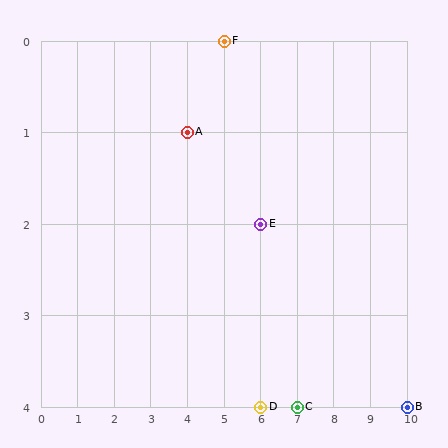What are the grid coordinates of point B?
Point B is at grid coordinates (10, 4).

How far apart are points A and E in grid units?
Points A and E are 2 columns and 1 row apart (about 2.2 grid units diagonally).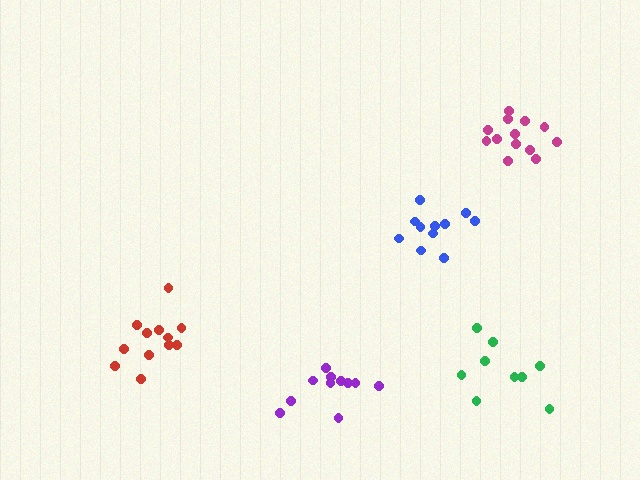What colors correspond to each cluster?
The clusters are colored: green, blue, red, magenta, purple.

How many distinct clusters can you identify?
There are 5 distinct clusters.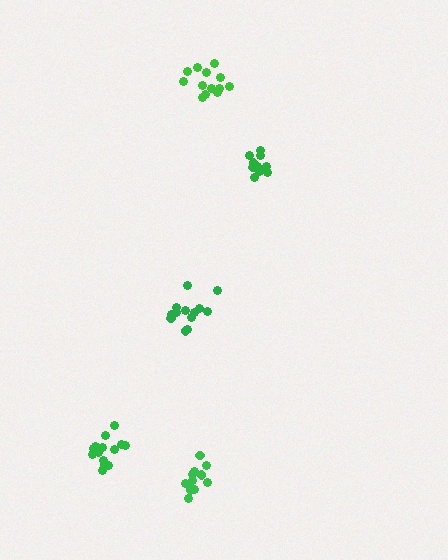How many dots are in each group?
Group 1: 13 dots, Group 2: 11 dots, Group 3: 14 dots, Group 4: 13 dots, Group 5: 12 dots (63 total).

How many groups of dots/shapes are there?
There are 5 groups.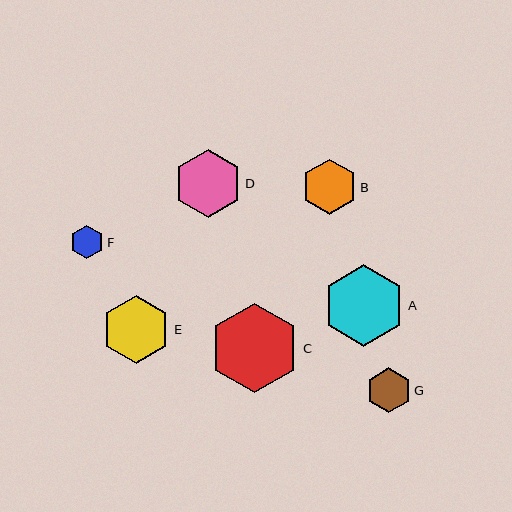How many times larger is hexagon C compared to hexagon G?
Hexagon C is approximately 2.0 times the size of hexagon G.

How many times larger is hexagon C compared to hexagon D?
Hexagon C is approximately 1.3 times the size of hexagon D.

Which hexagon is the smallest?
Hexagon F is the smallest with a size of approximately 34 pixels.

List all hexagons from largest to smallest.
From largest to smallest: C, A, E, D, B, G, F.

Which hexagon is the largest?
Hexagon C is the largest with a size of approximately 90 pixels.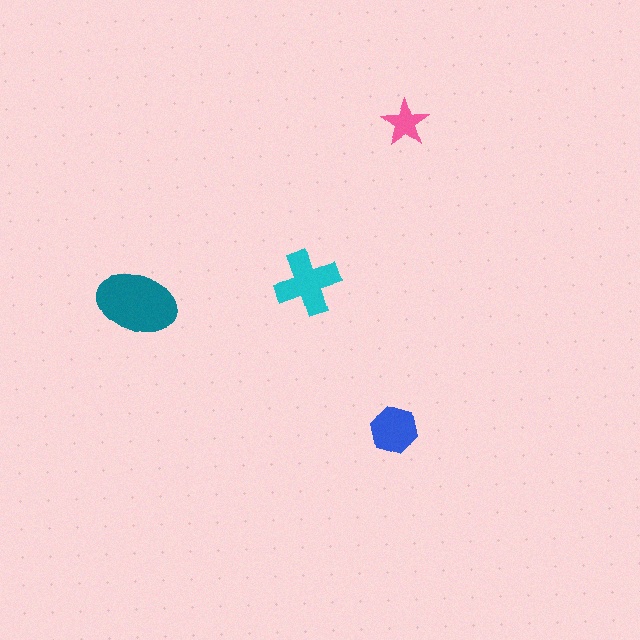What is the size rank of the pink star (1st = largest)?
4th.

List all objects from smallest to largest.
The pink star, the blue hexagon, the cyan cross, the teal ellipse.